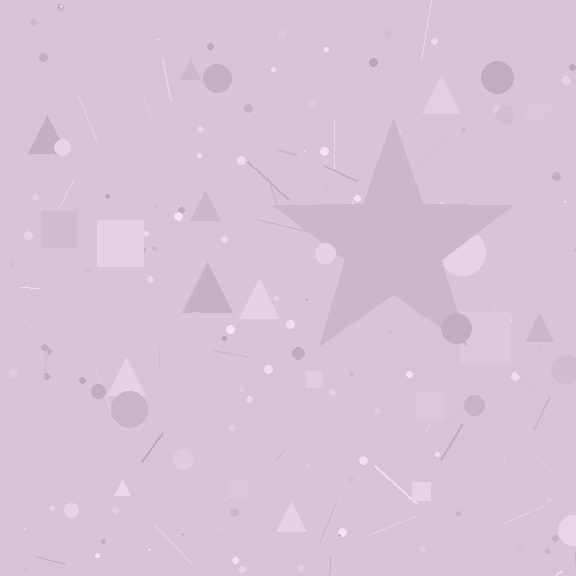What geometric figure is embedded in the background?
A star is embedded in the background.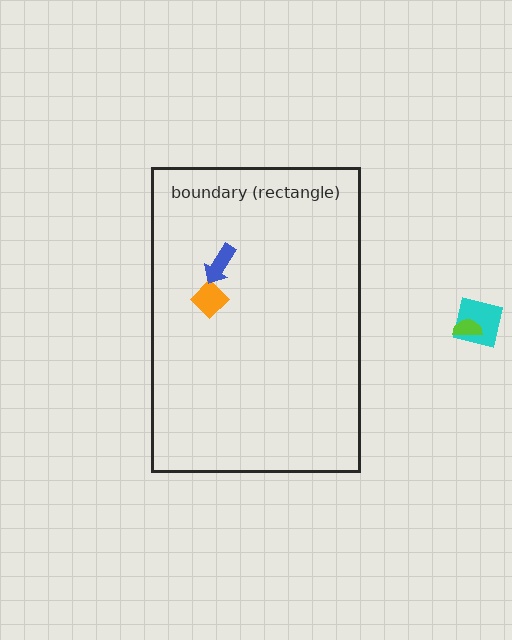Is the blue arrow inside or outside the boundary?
Inside.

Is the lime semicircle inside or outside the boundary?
Outside.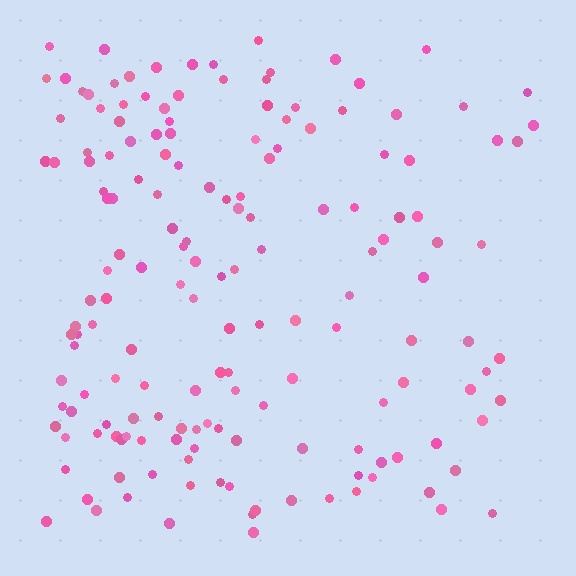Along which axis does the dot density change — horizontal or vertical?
Horizontal.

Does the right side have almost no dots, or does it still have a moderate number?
Still a moderate number, just noticeably fewer than the left.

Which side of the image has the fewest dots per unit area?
The right.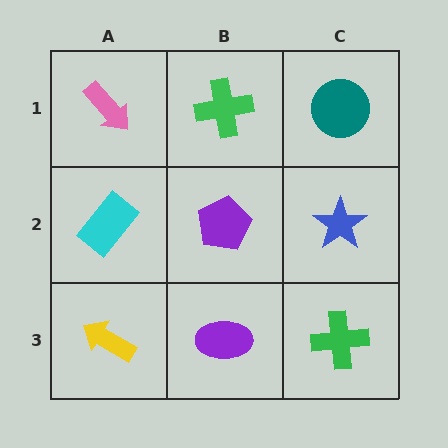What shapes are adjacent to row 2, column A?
A pink arrow (row 1, column A), a yellow arrow (row 3, column A), a purple pentagon (row 2, column B).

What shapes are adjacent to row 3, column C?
A blue star (row 2, column C), a purple ellipse (row 3, column B).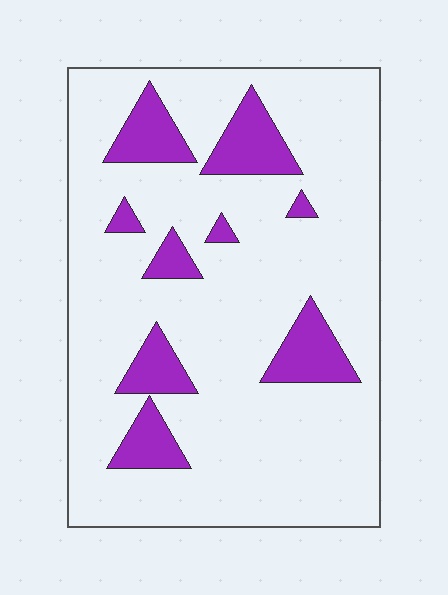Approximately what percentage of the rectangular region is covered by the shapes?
Approximately 15%.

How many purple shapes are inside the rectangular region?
9.